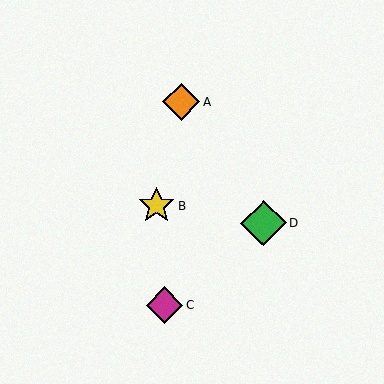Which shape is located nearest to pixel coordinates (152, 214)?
The yellow star (labeled B) at (157, 206) is nearest to that location.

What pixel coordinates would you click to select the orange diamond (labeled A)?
Click at (182, 102) to select the orange diamond A.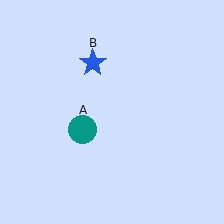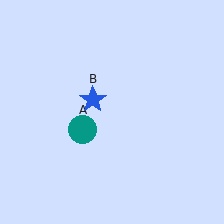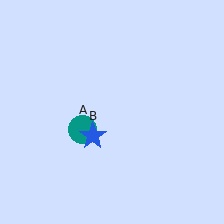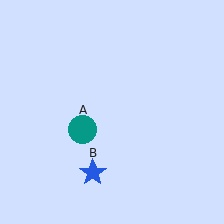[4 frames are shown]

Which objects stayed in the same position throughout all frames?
Teal circle (object A) remained stationary.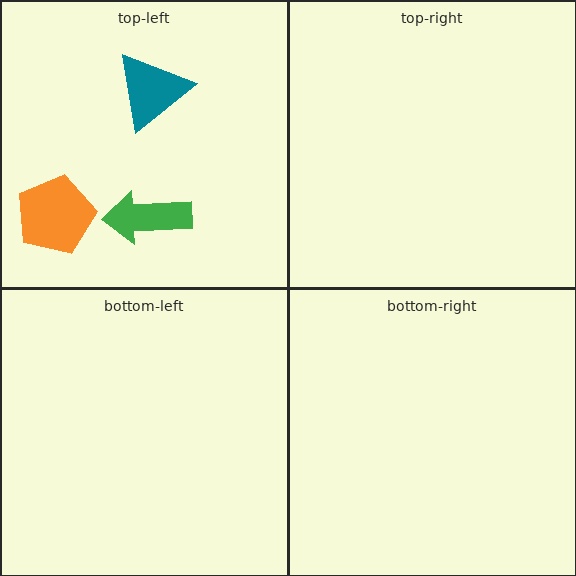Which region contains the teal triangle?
The top-left region.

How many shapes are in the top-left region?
3.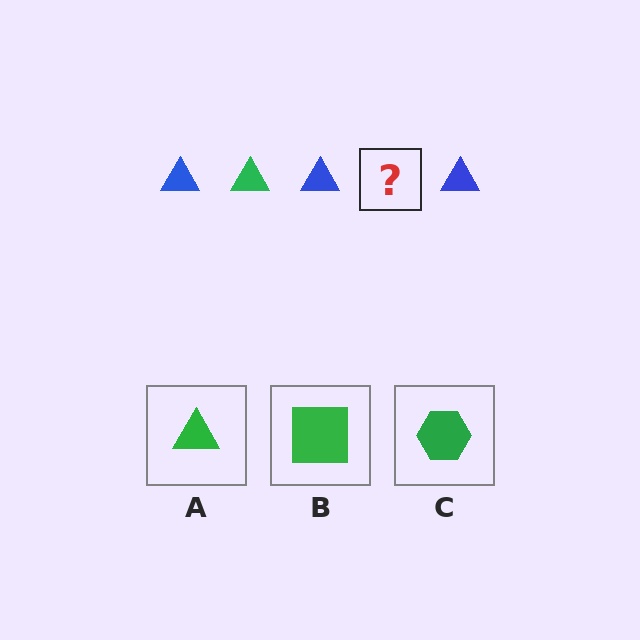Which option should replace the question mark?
Option A.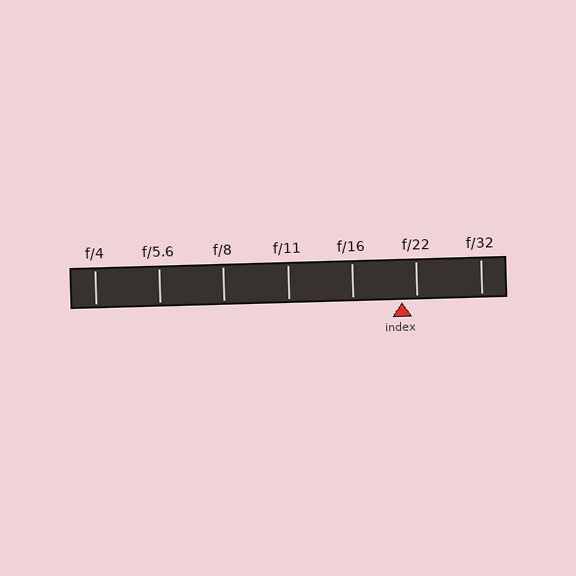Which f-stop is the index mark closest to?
The index mark is closest to f/22.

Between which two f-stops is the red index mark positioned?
The index mark is between f/16 and f/22.